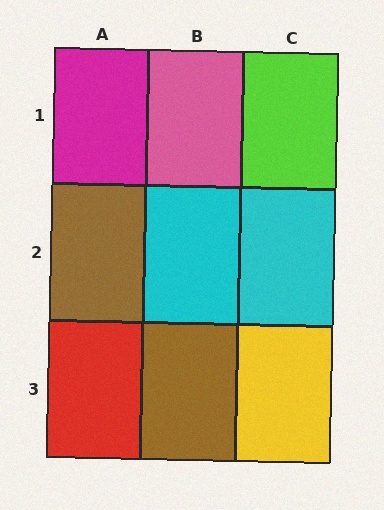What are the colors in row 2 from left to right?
Brown, cyan, cyan.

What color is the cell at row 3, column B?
Brown.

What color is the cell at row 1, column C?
Lime.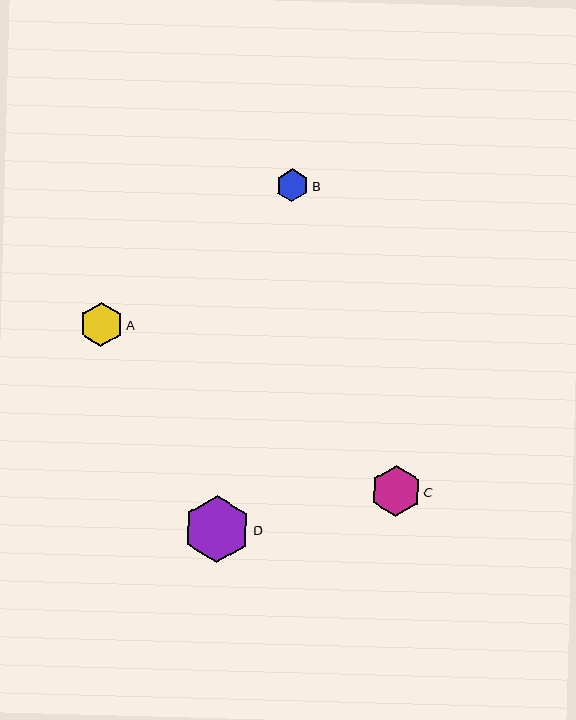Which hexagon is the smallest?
Hexagon B is the smallest with a size of approximately 33 pixels.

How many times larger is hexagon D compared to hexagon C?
Hexagon D is approximately 1.3 times the size of hexagon C.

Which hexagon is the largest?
Hexagon D is the largest with a size of approximately 67 pixels.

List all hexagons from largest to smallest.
From largest to smallest: D, C, A, B.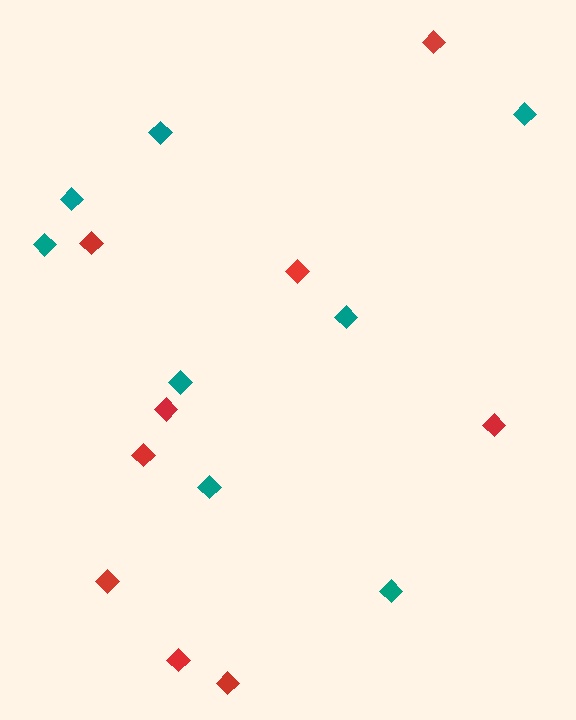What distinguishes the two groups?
There are 2 groups: one group of red diamonds (9) and one group of teal diamonds (8).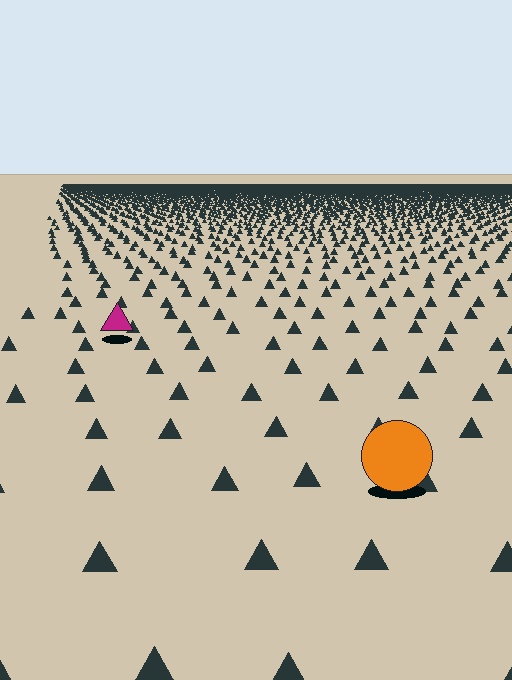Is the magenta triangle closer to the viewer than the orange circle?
No. The orange circle is closer — you can tell from the texture gradient: the ground texture is coarser near it.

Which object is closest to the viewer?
The orange circle is closest. The texture marks near it are larger and more spread out.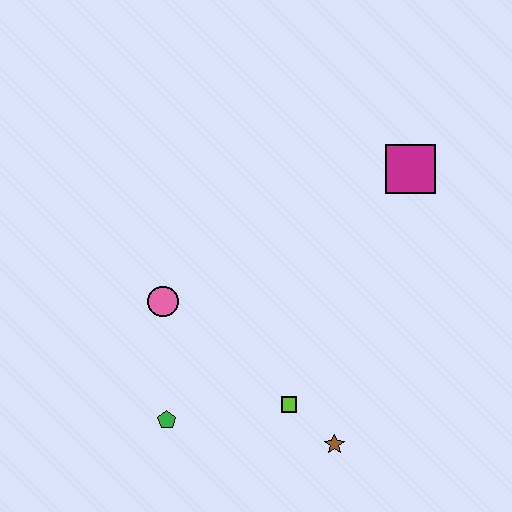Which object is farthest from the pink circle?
The magenta square is farthest from the pink circle.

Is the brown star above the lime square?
No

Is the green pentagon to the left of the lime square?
Yes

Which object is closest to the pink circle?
The green pentagon is closest to the pink circle.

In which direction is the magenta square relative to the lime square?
The magenta square is above the lime square.